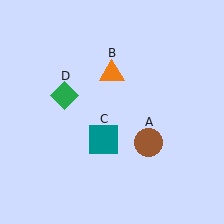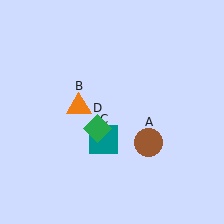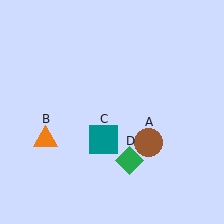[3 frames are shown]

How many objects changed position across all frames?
2 objects changed position: orange triangle (object B), green diamond (object D).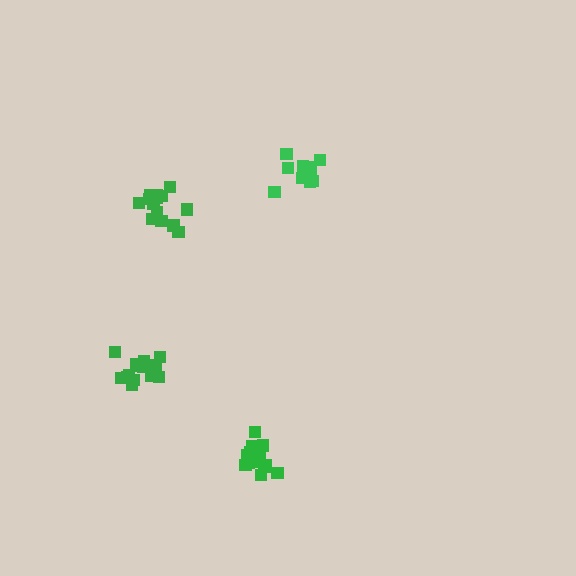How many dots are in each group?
Group 1: 14 dots, Group 2: 16 dots, Group 3: 13 dots, Group 4: 16 dots (59 total).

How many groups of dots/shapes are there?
There are 4 groups.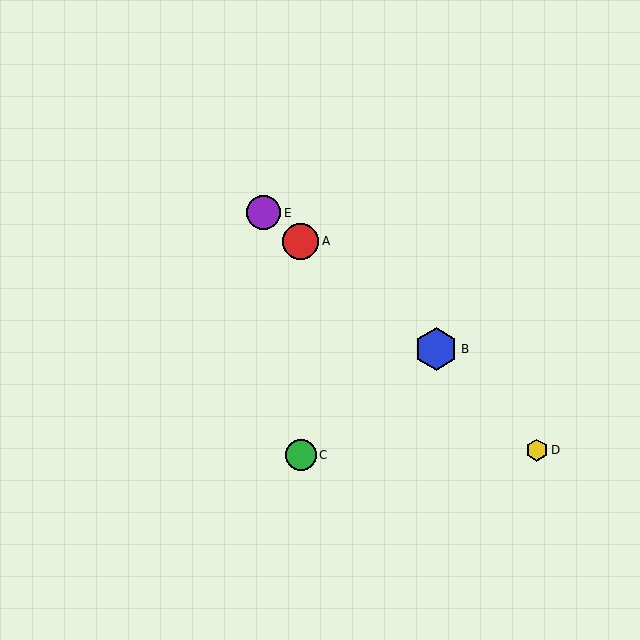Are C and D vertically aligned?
No, C is at x≈301 and D is at x≈537.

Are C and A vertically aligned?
Yes, both are at x≈301.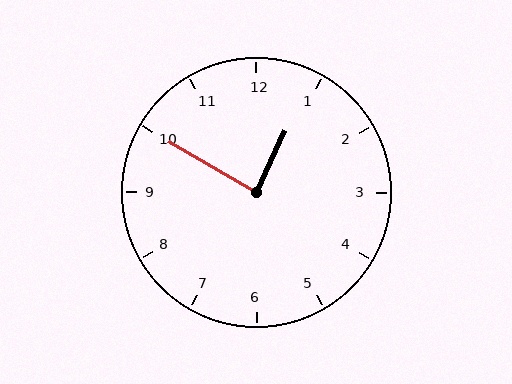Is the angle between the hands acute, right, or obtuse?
It is right.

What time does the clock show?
12:50.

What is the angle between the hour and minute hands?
Approximately 85 degrees.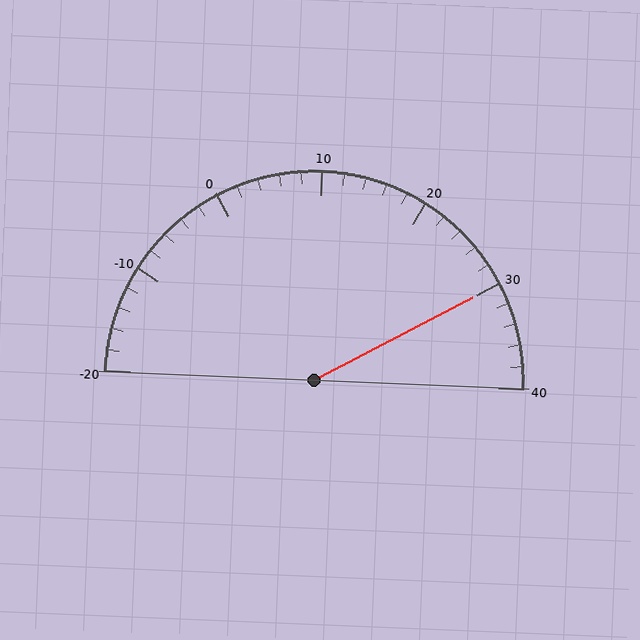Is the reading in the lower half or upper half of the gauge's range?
The reading is in the upper half of the range (-20 to 40).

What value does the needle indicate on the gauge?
The needle indicates approximately 30.